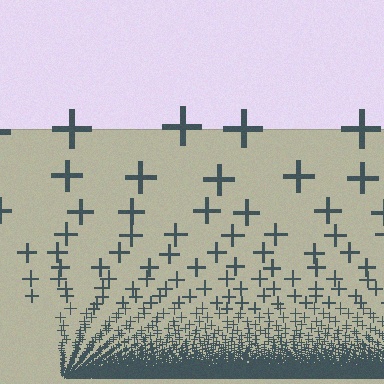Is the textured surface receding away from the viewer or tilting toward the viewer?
The surface appears to tilt toward the viewer. Texture elements get larger and sparser toward the top.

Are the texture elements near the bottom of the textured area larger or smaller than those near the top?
Smaller. The gradient is inverted — elements near the bottom are smaller and denser.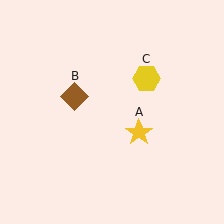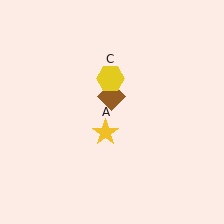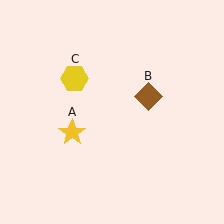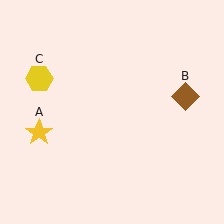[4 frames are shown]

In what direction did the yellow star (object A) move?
The yellow star (object A) moved left.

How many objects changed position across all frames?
3 objects changed position: yellow star (object A), brown diamond (object B), yellow hexagon (object C).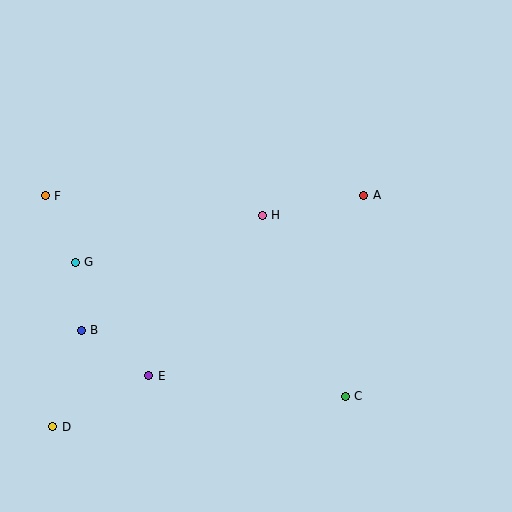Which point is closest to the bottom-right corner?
Point C is closest to the bottom-right corner.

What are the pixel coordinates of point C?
Point C is at (345, 396).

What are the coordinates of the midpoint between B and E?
The midpoint between B and E is at (115, 353).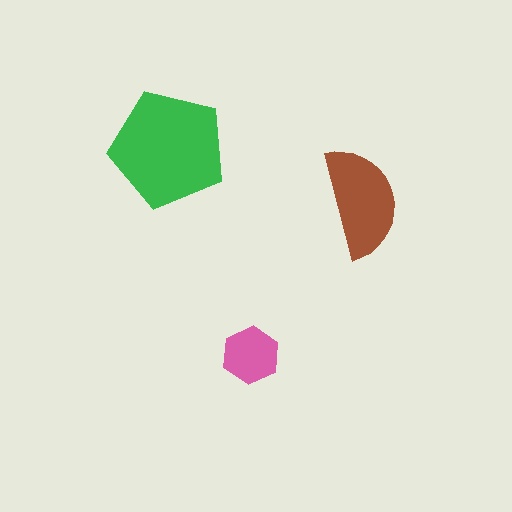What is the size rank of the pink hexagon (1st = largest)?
3rd.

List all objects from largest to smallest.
The green pentagon, the brown semicircle, the pink hexagon.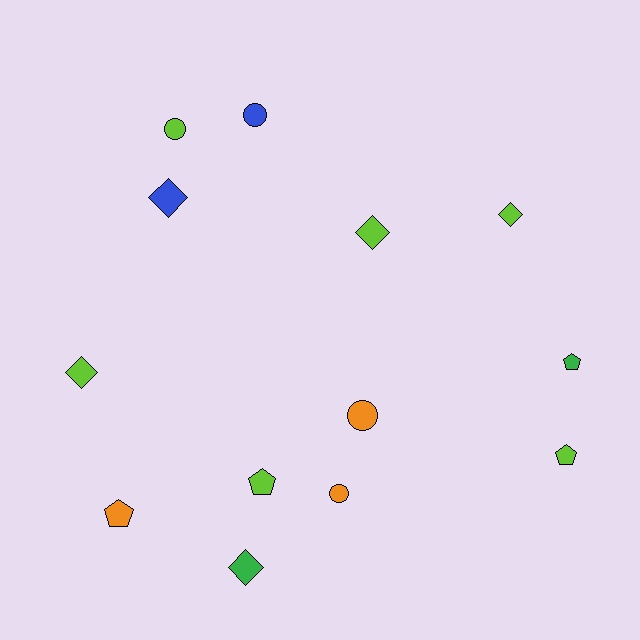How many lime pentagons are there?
There are 2 lime pentagons.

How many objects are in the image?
There are 13 objects.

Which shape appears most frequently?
Diamond, with 5 objects.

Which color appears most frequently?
Lime, with 6 objects.